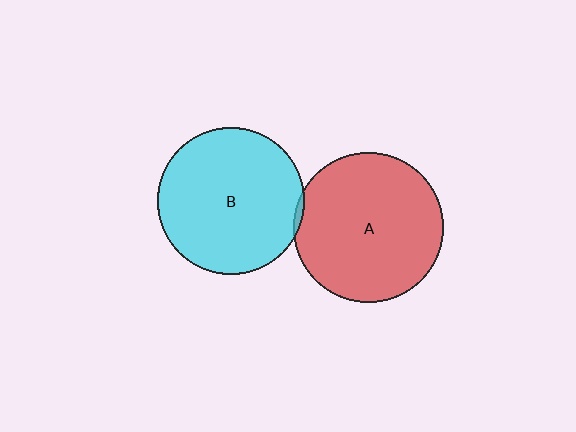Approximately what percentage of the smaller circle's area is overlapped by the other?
Approximately 5%.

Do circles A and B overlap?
Yes.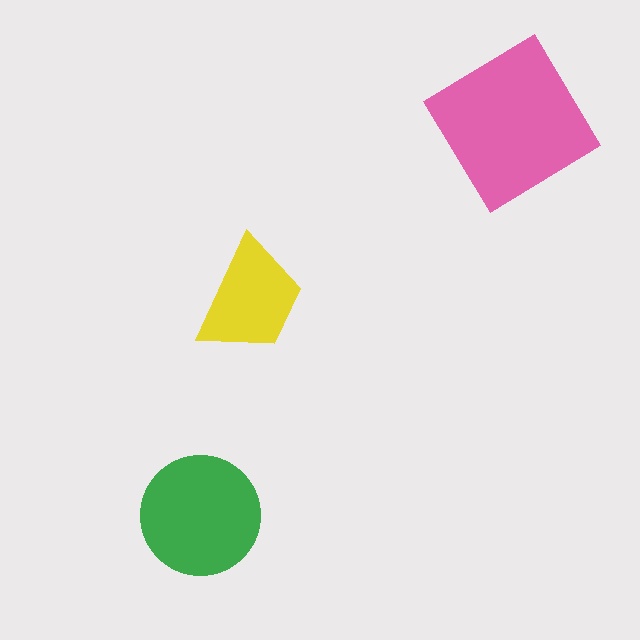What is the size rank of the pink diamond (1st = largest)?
1st.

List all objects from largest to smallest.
The pink diamond, the green circle, the yellow trapezoid.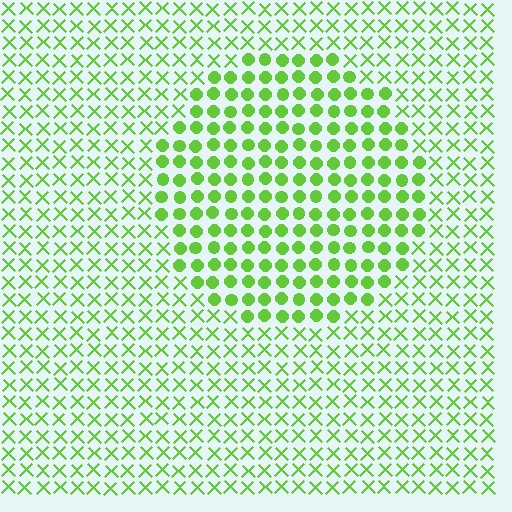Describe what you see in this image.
The image is filled with small lime elements arranged in a uniform grid. A circle-shaped region contains circles, while the surrounding area contains X marks. The boundary is defined purely by the change in element shape.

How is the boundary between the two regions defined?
The boundary is defined by a change in element shape: circles inside vs. X marks outside. All elements share the same color and spacing.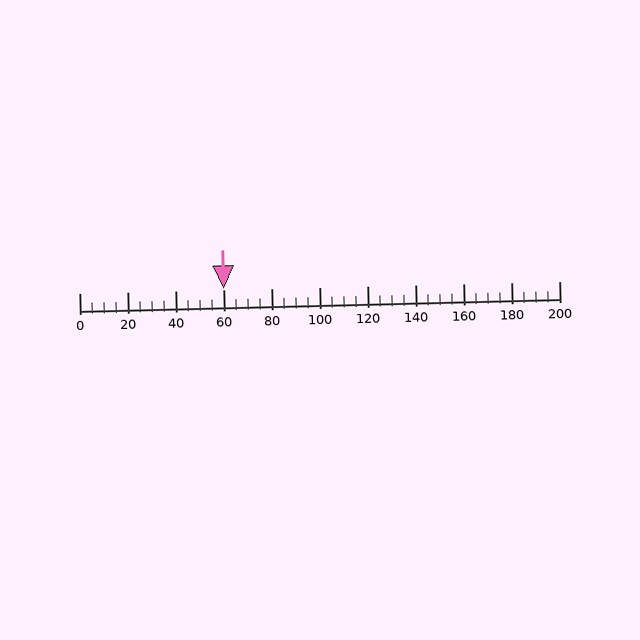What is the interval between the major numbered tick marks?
The major tick marks are spaced 20 units apart.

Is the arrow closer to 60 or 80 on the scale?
The arrow is closer to 60.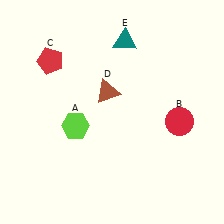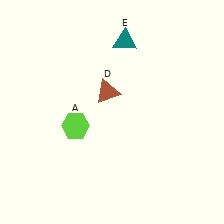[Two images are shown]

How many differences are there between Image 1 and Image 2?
There are 2 differences between the two images.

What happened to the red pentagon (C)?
The red pentagon (C) was removed in Image 2. It was in the top-left area of Image 1.